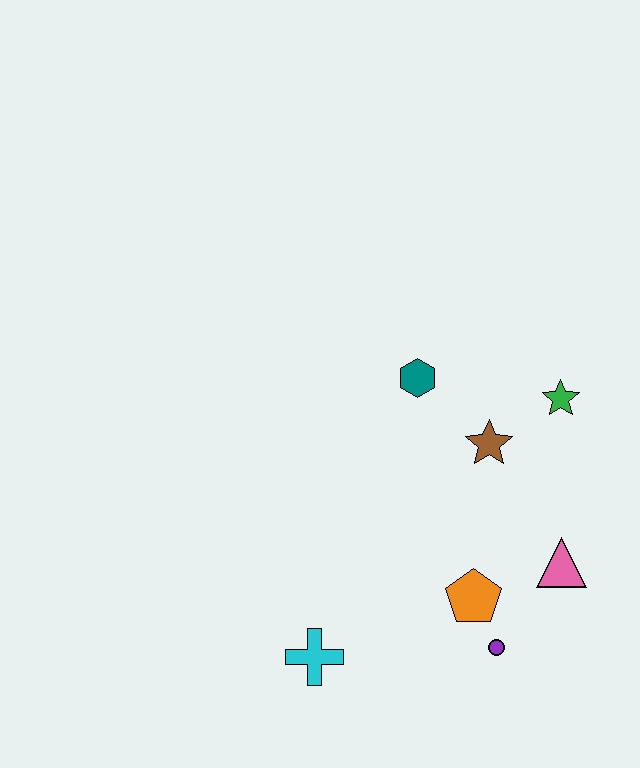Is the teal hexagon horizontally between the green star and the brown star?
No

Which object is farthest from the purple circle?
The teal hexagon is farthest from the purple circle.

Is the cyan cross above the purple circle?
No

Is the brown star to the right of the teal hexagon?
Yes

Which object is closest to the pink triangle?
The orange pentagon is closest to the pink triangle.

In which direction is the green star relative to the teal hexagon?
The green star is to the right of the teal hexagon.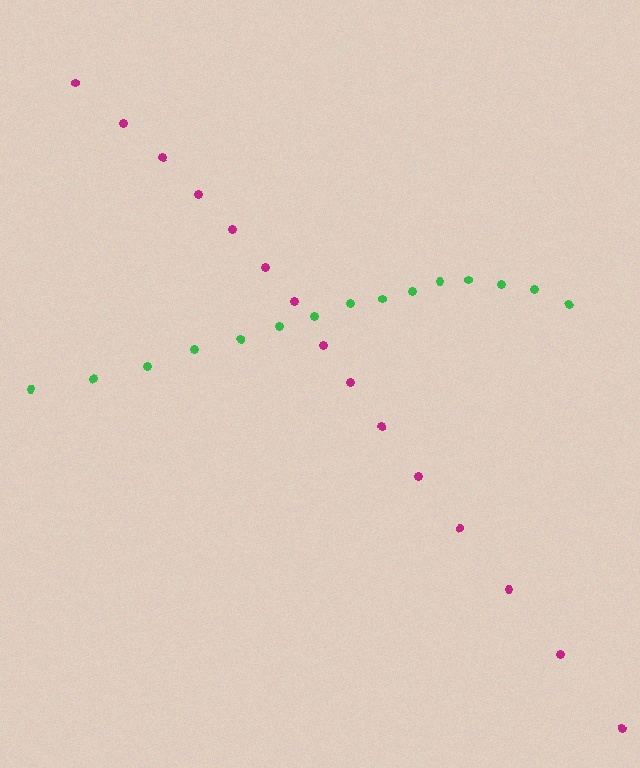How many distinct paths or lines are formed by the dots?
There are 2 distinct paths.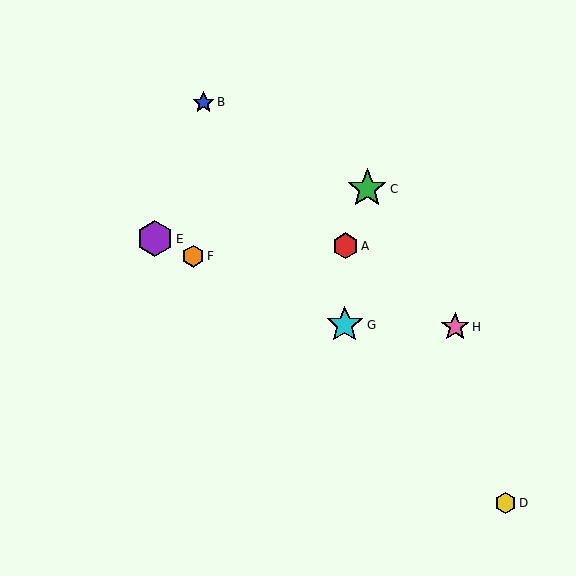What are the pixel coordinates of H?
Object H is at (455, 327).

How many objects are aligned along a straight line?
3 objects (E, F, G) are aligned along a straight line.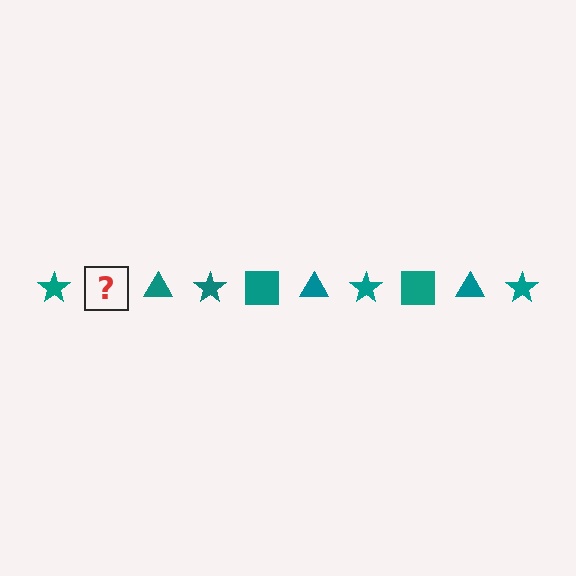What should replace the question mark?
The question mark should be replaced with a teal square.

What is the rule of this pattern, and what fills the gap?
The rule is that the pattern cycles through star, square, triangle shapes in teal. The gap should be filled with a teal square.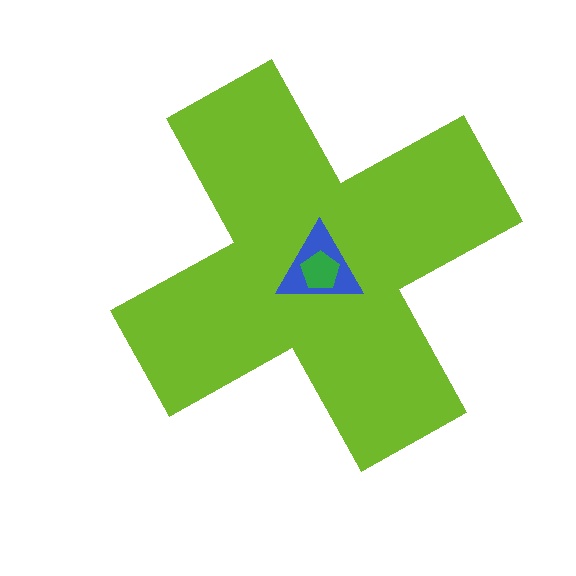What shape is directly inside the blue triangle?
The green pentagon.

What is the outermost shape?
The lime cross.